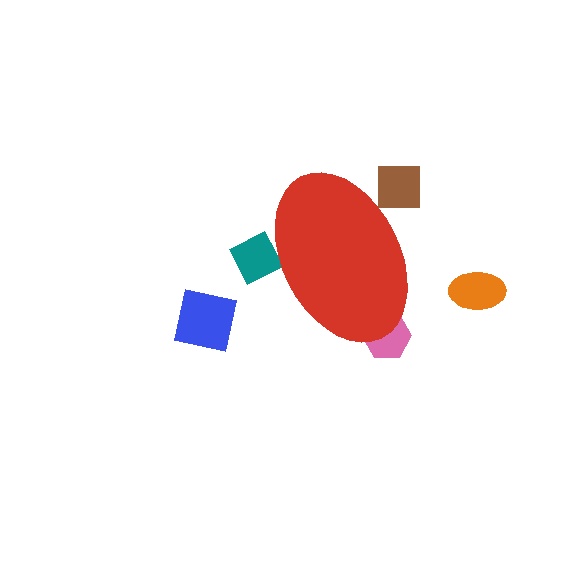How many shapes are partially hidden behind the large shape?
3 shapes are partially hidden.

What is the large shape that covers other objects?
A red ellipse.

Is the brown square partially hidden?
Yes, the brown square is partially hidden behind the red ellipse.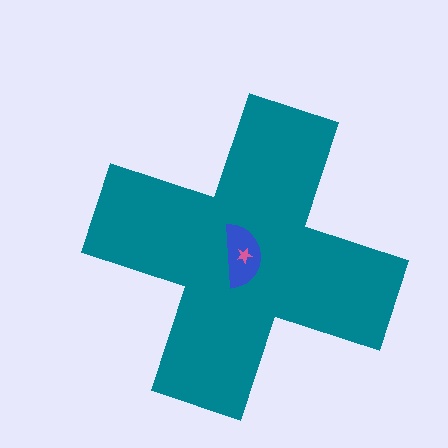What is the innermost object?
The pink star.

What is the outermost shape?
The teal cross.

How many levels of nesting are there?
3.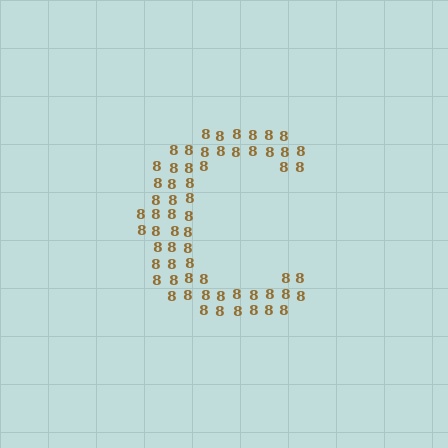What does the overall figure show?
The overall figure shows the letter C.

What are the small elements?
The small elements are digit 8's.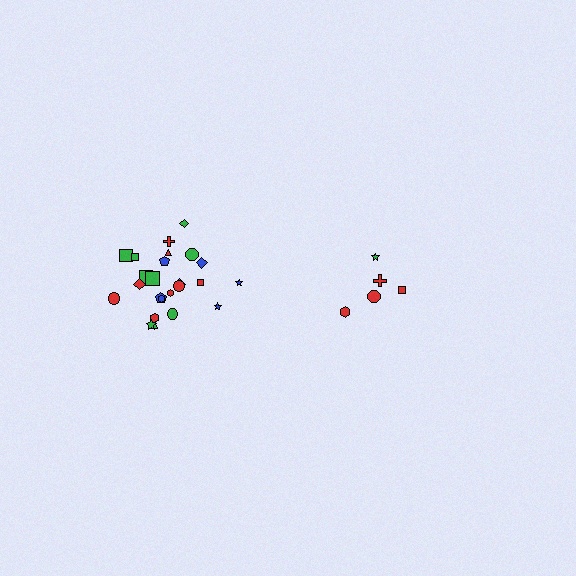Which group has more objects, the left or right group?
The left group.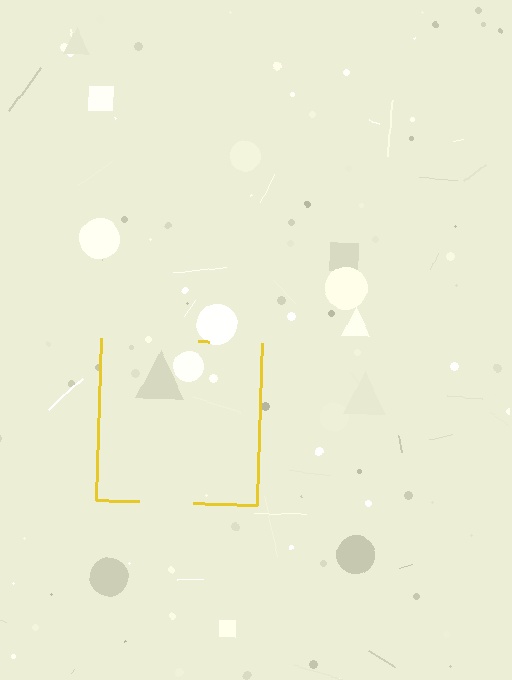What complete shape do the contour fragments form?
The contour fragments form a square.